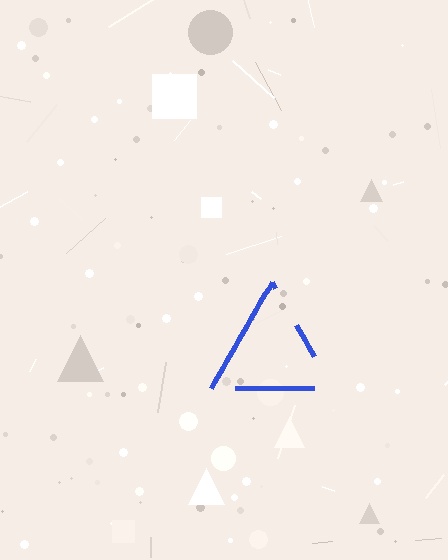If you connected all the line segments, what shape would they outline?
They would outline a triangle.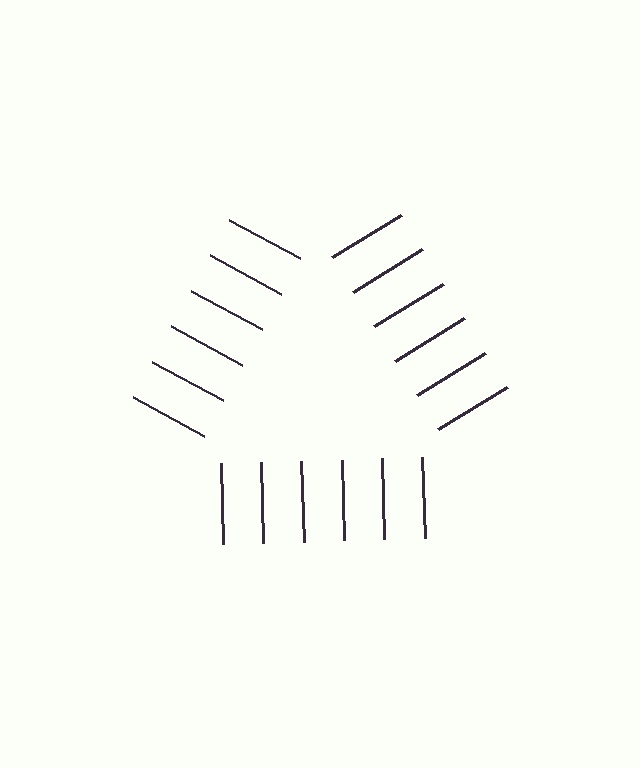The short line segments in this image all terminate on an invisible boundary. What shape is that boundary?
An illusory triangle — the line segments terminate on its edges but no continuous stroke is drawn.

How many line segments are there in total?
18 — 6 along each of the 3 edges.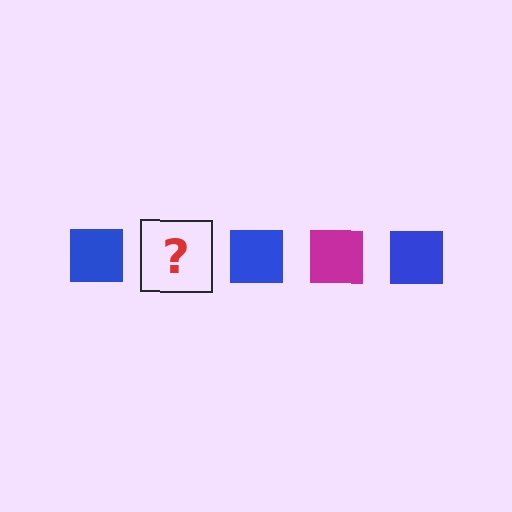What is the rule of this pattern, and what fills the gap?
The rule is that the pattern cycles through blue, magenta squares. The gap should be filled with a magenta square.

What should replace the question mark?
The question mark should be replaced with a magenta square.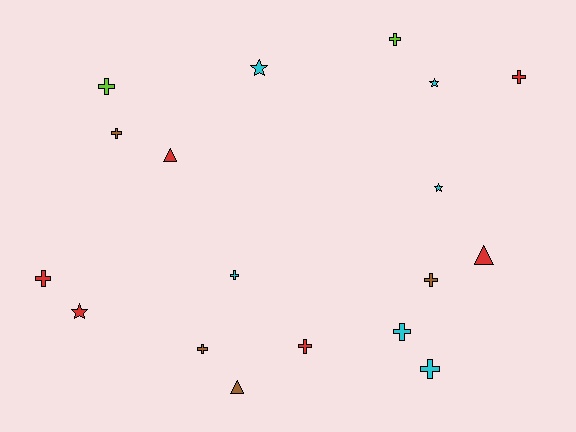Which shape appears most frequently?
Cross, with 11 objects.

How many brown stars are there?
There are no brown stars.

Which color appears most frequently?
Red, with 6 objects.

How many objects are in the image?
There are 18 objects.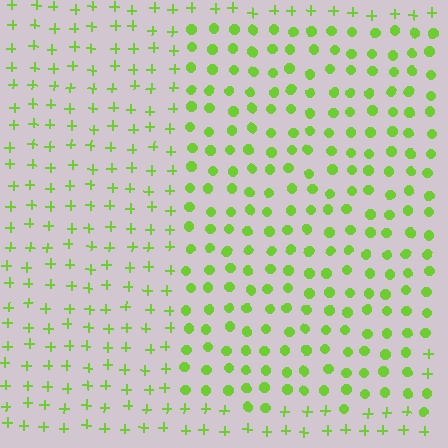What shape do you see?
I see a rectangle.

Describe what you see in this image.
The image is filled with small lime elements arranged in a uniform grid. A rectangle-shaped region contains circles, while the surrounding area contains plus signs. The boundary is defined purely by the change in element shape.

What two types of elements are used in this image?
The image uses circles inside the rectangle region and plus signs outside it.